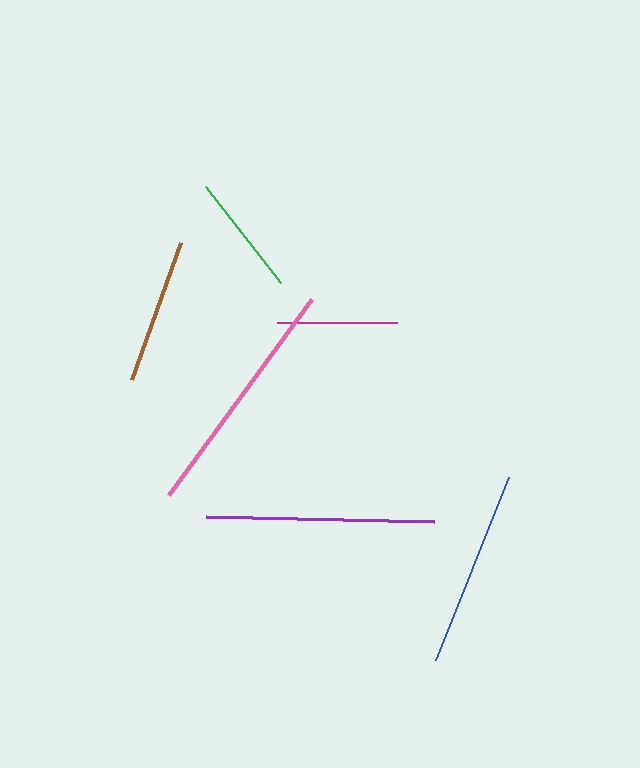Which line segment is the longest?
The pink line is the longest at approximately 243 pixels.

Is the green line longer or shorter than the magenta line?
The green line is longer than the magenta line.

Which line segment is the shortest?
The magenta line is the shortest at approximately 119 pixels.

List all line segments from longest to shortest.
From longest to shortest: pink, purple, blue, brown, green, magenta.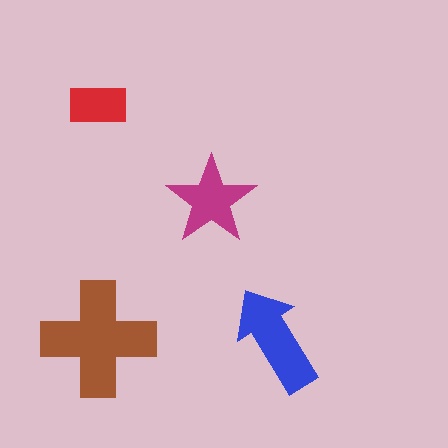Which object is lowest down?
The brown cross is bottommost.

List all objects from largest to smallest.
The brown cross, the blue arrow, the magenta star, the red rectangle.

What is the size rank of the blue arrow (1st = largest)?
2nd.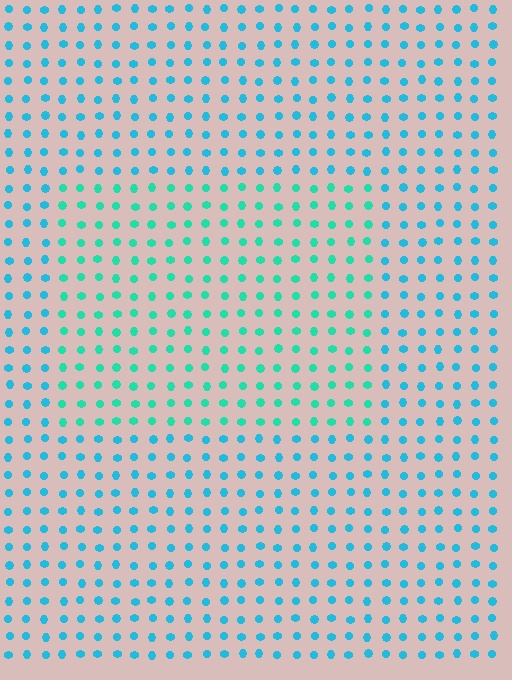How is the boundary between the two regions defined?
The boundary is defined purely by a slight shift in hue (about 28 degrees). Spacing, size, and orientation are identical on both sides.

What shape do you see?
I see a rectangle.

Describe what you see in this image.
The image is filled with small cyan elements in a uniform arrangement. A rectangle-shaped region is visible where the elements are tinted to a slightly different hue, forming a subtle color boundary.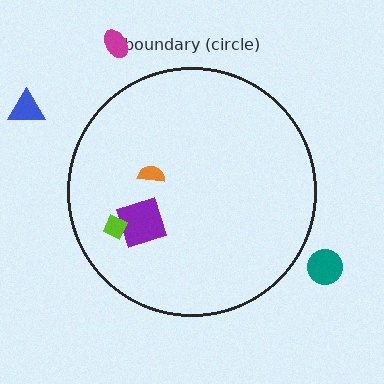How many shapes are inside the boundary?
3 inside, 3 outside.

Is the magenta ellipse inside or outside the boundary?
Outside.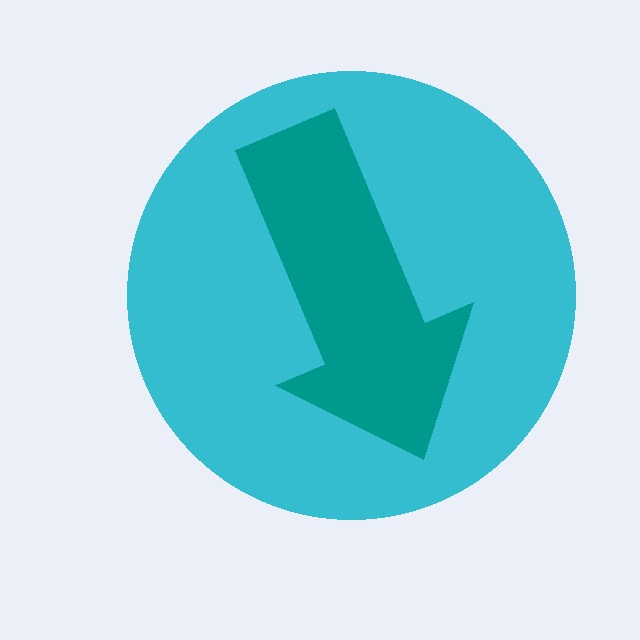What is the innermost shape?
The teal arrow.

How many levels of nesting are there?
2.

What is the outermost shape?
The cyan circle.